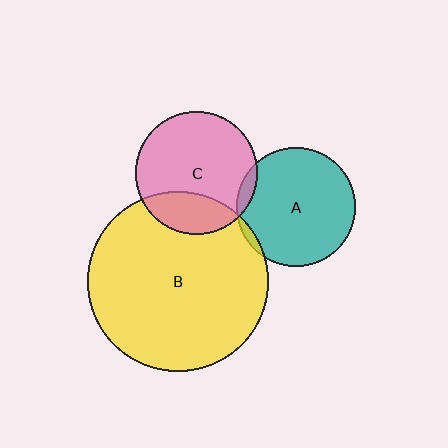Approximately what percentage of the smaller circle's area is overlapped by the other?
Approximately 25%.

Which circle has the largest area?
Circle B (yellow).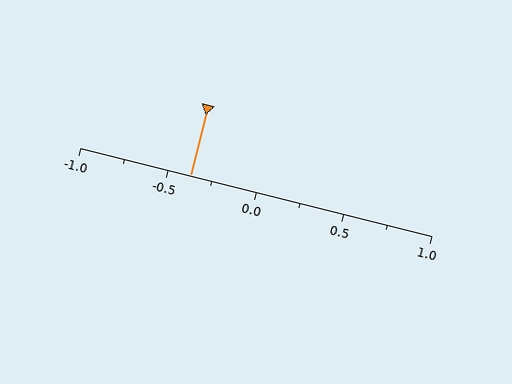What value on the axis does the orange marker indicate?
The marker indicates approximately -0.38.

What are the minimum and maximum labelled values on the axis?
The axis runs from -1.0 to 1.0.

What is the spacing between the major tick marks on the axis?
The major ticks are spaced 0.5 apart.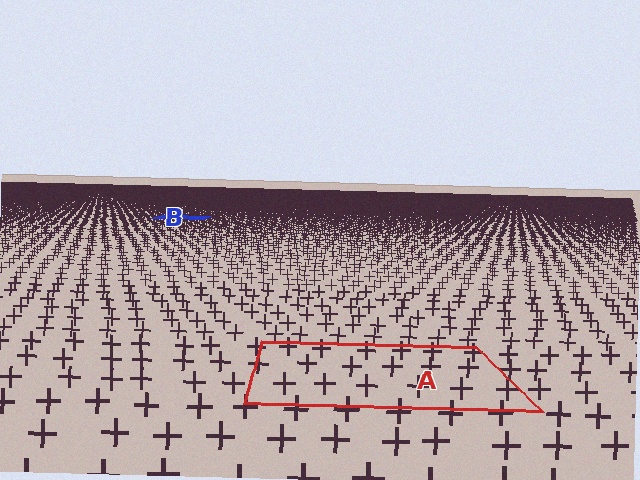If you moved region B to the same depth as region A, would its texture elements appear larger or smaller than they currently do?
They would appear larger. At a closer depth, the same texture elements are projected at a bigger on-screen size.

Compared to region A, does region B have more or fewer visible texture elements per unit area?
Region B has more texture elements per unit area — they are packed more densely because it is farther away.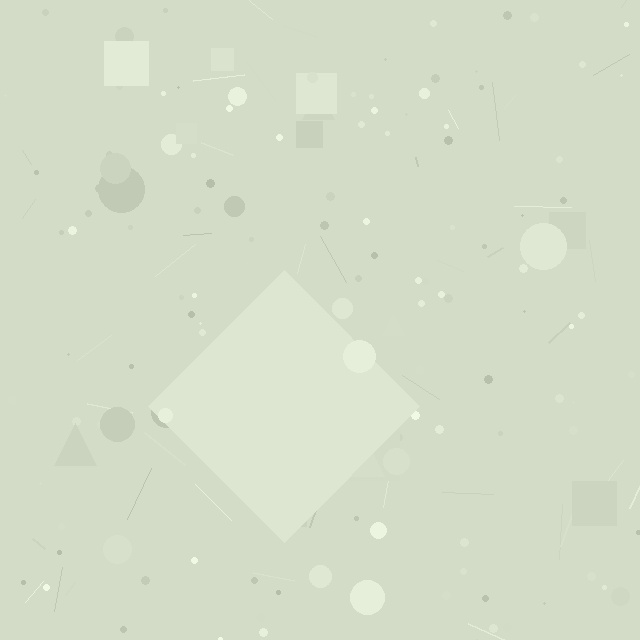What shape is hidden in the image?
A diamond is hidden in the image.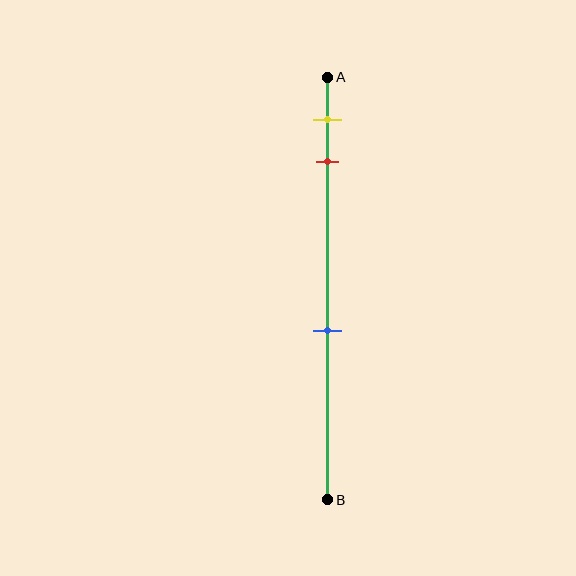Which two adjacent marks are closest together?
The yellow and red marks are the closest adjacent pair.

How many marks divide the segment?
There are 3 marks dividing the segment.